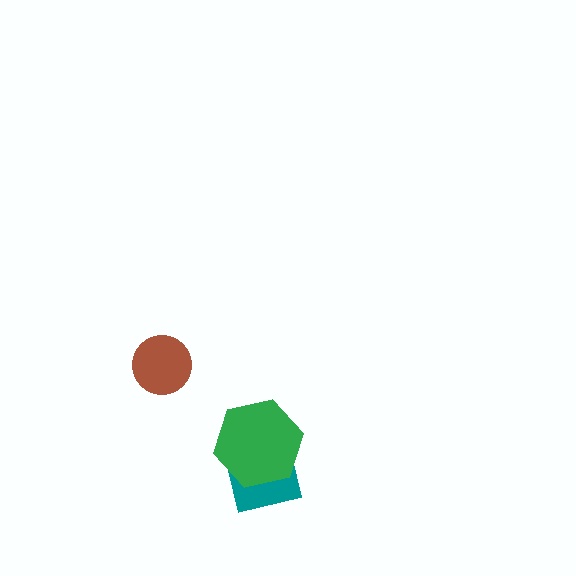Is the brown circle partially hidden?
No, no other shape covers it.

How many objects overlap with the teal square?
1 object overlaps with the teal square.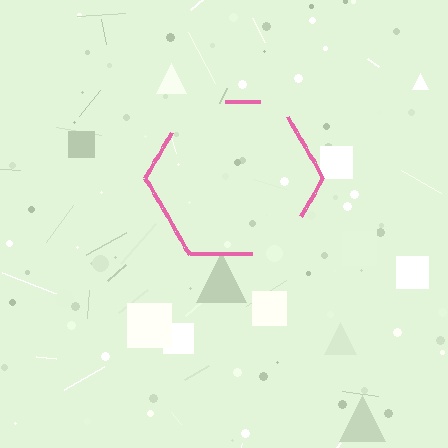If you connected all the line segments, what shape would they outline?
They would outline a hexagon.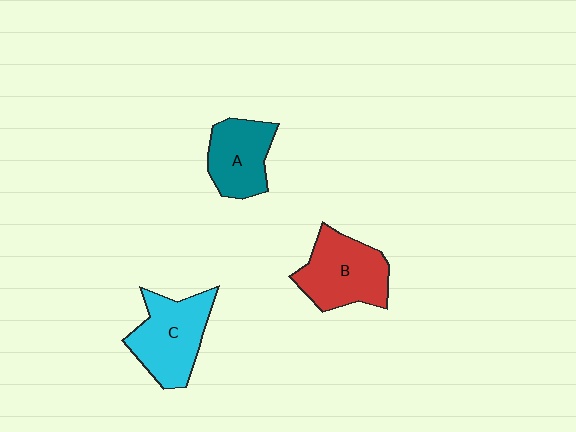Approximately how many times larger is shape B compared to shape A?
Approximately 1.3 times.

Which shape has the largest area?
Shape C (cyan).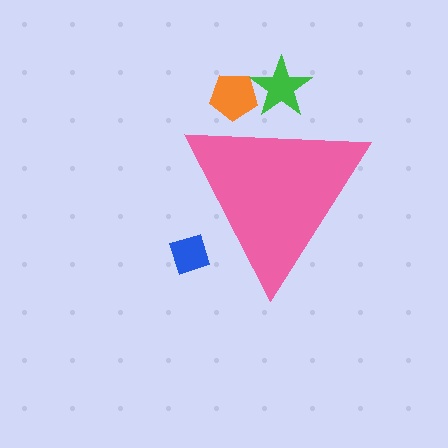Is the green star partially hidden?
Yes, the green star is partially hidden behind the pink triangle.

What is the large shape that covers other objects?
A pink triangle.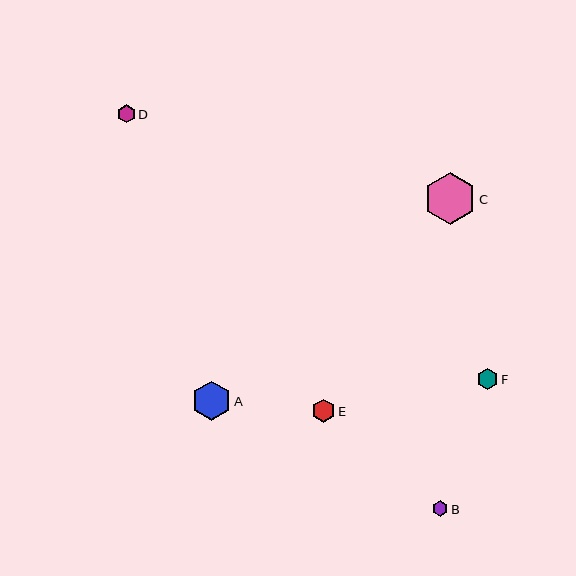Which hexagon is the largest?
Hexagon C is the largest with a size of approximately 52 pixels.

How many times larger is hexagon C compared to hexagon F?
Hexagon C is approximately 2.5 times the size of hexagon F.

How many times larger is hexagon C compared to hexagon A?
Hexagon C is approximately 1.3 times the size of hexagon A.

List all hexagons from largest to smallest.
From largest to smallest: C, A, E, F, D, B.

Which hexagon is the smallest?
Hexagon B is the smallest with a size of approximately 16 pixels.